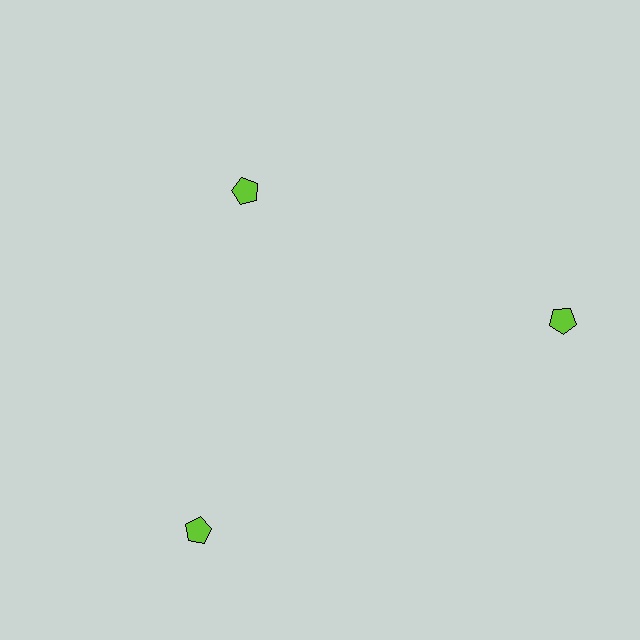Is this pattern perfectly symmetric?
No. The 3 lime pentagons are arranged in a ring, but one element near the 11 o'clock position is pulled inward toward the center, breaking the 3-fold rotational symmetry.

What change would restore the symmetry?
The symmetry would be restored by moving it outward, back onto the ring so that all 3 pentagons sit at equal angles and equal distance from the center.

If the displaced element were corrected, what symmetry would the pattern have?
It would have 3-fold rotational symmetry — the pattern would map onto itself every 120 degrees.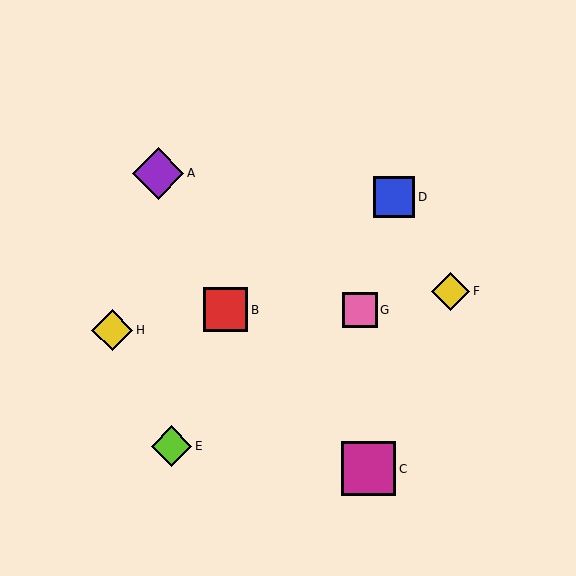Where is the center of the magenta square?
The center of the magenta square is at (368, 469).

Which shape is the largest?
The magenta square (labeled C) is the largest.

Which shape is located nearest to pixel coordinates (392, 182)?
The blue square (labeled D) at (394, 197) is nearest to that location.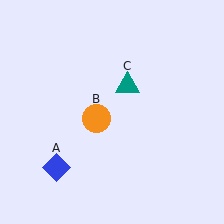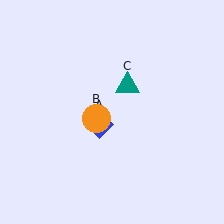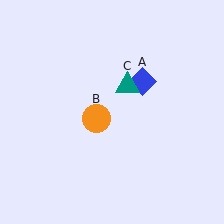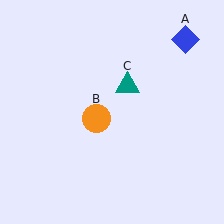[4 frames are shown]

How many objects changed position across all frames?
1 object changed position: blue diamond (object A).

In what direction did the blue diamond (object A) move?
The blue diamond (object A) moved up and to the right.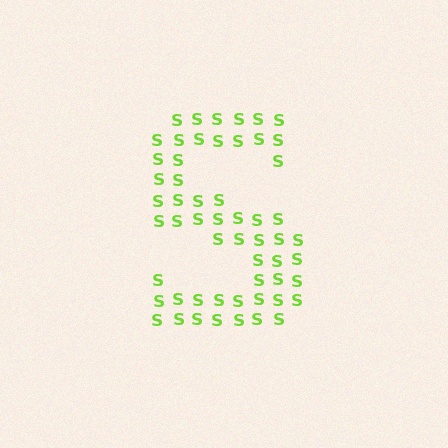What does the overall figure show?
The overall figure shows the letter S.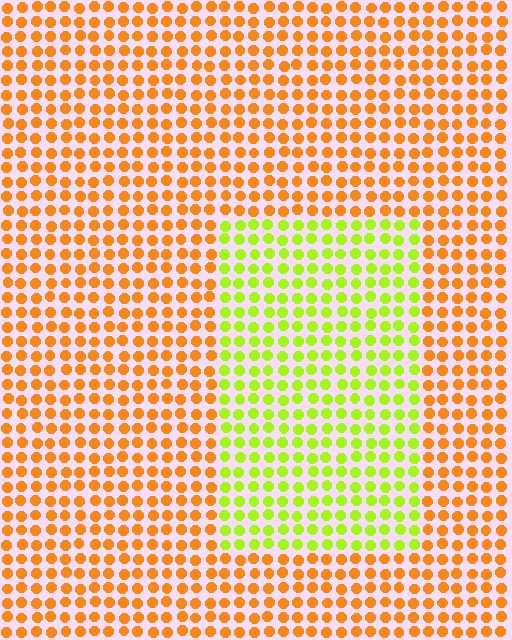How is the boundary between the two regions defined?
The boundary is defined purely by a slight shift in hue (about 52 degrees). Spacing, size, and orientation are identical on both sides.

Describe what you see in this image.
The image is filled with small orange elements in a uniform arrangement. A rectangle-shaped region is visible where the elements are tinted to a slightly different hue, forming a subtle color boundary.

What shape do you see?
I see a rectangle.